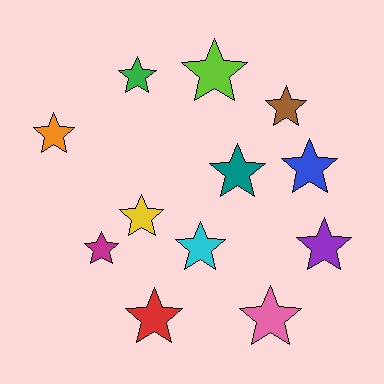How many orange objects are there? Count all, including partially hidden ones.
There is 1 orange object.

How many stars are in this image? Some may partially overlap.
There are 12 stars.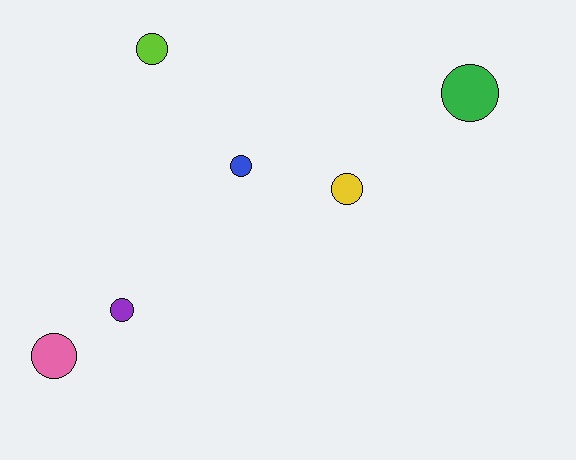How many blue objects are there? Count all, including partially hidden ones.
There is 1 blue object.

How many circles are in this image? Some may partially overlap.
There are 6 circles.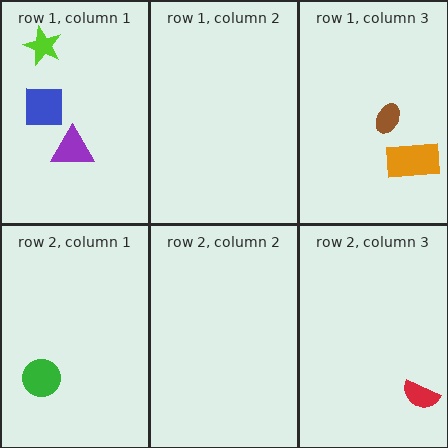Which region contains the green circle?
The row 2, column 1 region.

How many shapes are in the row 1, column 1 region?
3.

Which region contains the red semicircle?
The row 2, column 3 region.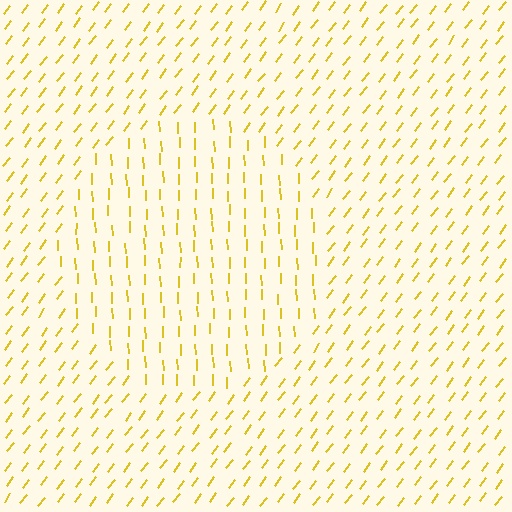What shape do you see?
I see a circle.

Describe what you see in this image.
The image is filled with small yellow line segments. A circle region in the image has lines oriented differently from the surrounding lines, creating a visible texture boundary.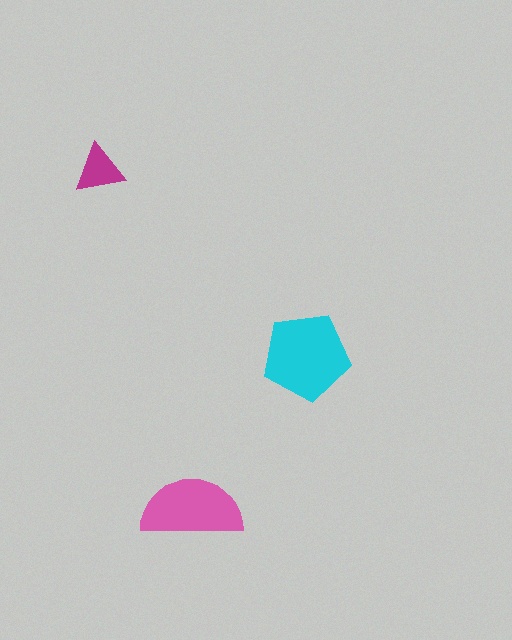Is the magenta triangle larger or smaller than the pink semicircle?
Smaller.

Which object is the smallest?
The magenta triangle.